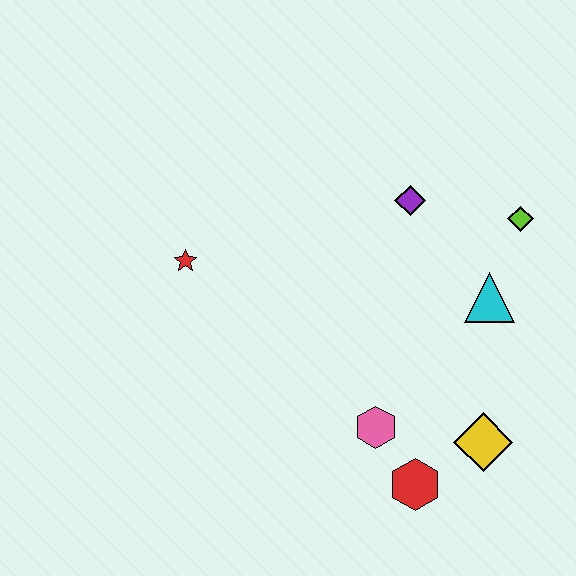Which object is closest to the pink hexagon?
The red hexagon is closest to the pink hexagon.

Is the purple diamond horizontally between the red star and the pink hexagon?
No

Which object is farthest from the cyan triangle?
The red star is farthest from the cyan triangle.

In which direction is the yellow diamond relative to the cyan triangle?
The yellow diamond is below the cyan triangle.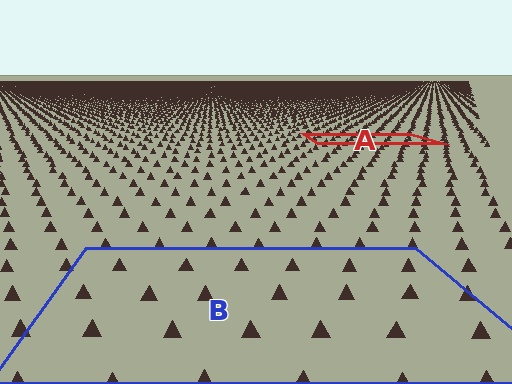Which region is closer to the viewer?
Region B is closer. The texture elements there are larger and more spread out.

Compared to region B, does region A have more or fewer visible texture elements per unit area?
Region A has more texture elements per unit area — they are packed more densely because it is farther away.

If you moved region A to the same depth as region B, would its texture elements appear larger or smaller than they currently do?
They would appear larger. At a closer depth, the same texture elements are projected at a bigger on-screen size.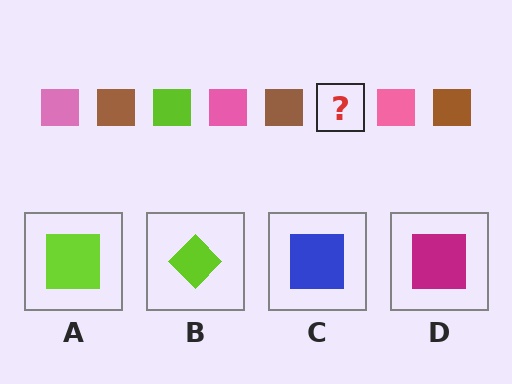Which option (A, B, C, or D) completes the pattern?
A.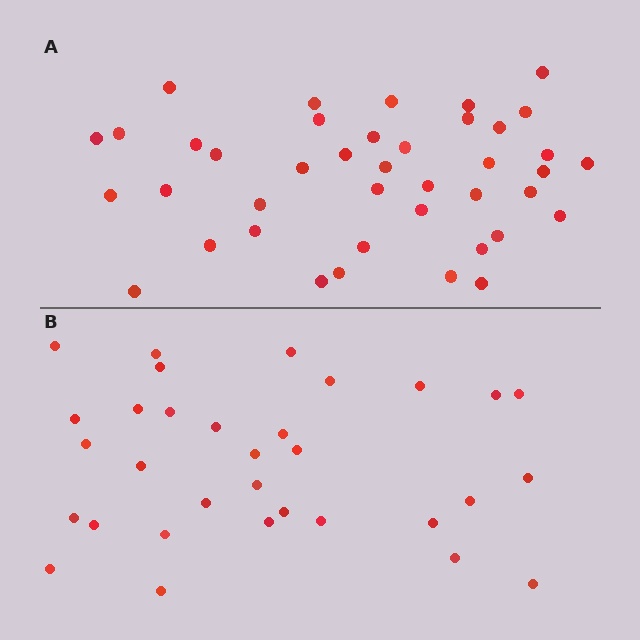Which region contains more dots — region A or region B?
Region A (the top region) has more dots.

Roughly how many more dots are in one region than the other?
Region A has roughly 8 or so more dots than region B.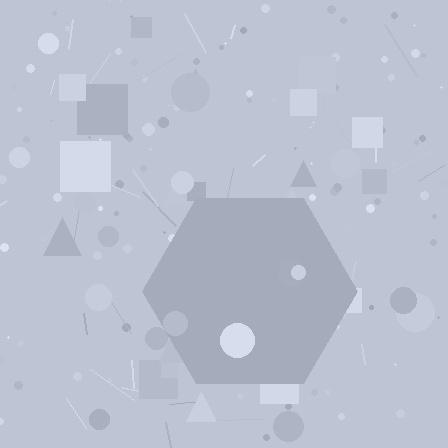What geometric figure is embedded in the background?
A hexagon is embedded in the background.